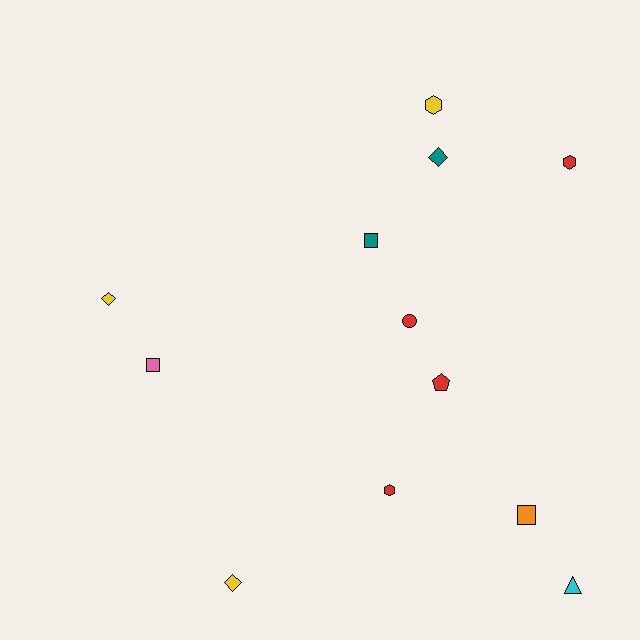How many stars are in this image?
There are no stars.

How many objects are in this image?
There are 12 objects.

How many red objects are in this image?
There are 4 red objects.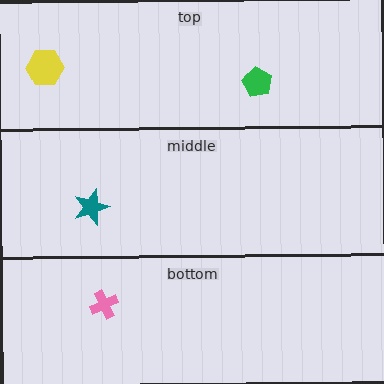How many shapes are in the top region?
2.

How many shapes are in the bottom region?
1.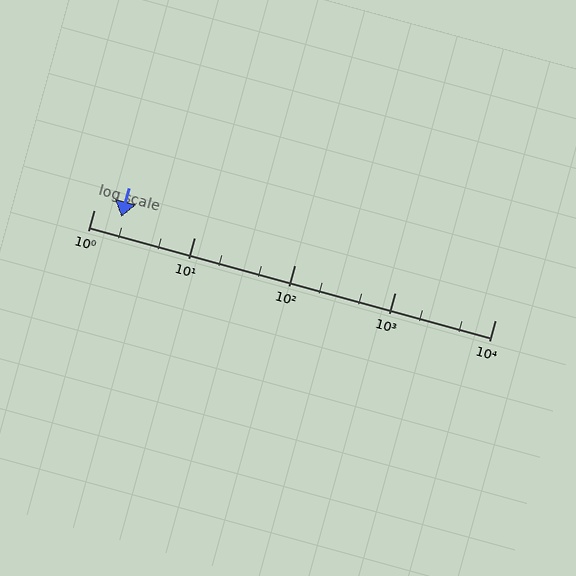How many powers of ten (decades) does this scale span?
The scale spans 4 decades, from 1 to 10000.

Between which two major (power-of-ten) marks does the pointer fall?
The pointer is between 1 and 10.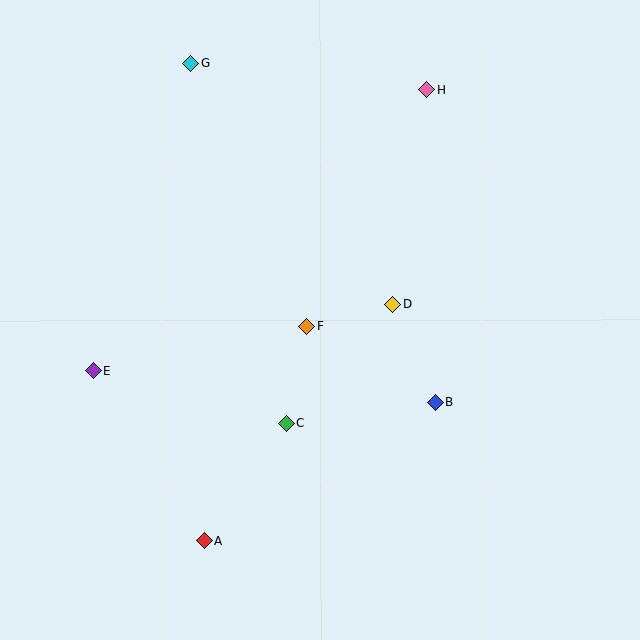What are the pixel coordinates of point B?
Point B is at (435, 402).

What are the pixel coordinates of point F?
Point F is at (307, 326).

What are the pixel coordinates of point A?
Point A is at (205, 541).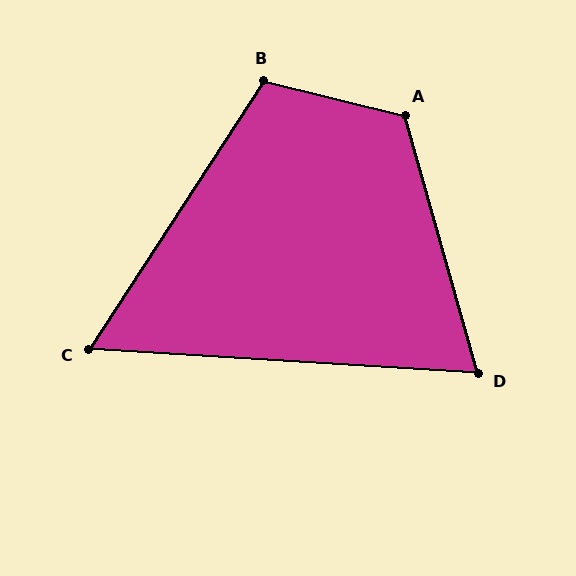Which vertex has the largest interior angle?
A, at approximately 120 degrees.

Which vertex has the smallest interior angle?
C, at approximately 60 degrees.